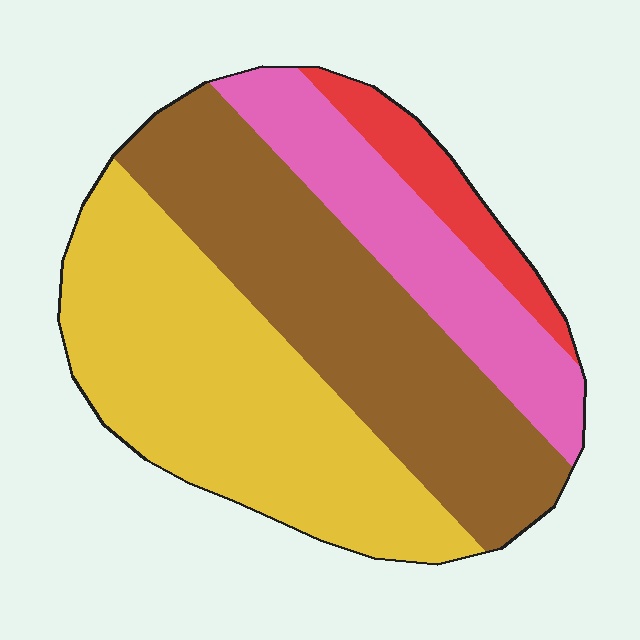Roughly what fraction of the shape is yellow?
Yellow covers 38% of the shape.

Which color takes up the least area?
Red, at roughly 10%.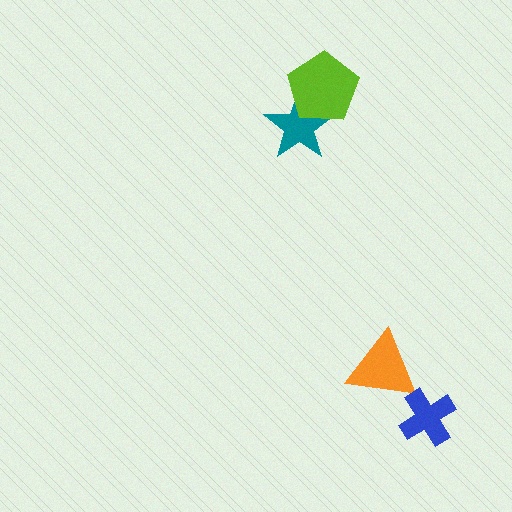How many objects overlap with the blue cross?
0 objects overlap with the blue cross.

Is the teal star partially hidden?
Yes, it is partially covered by another shape.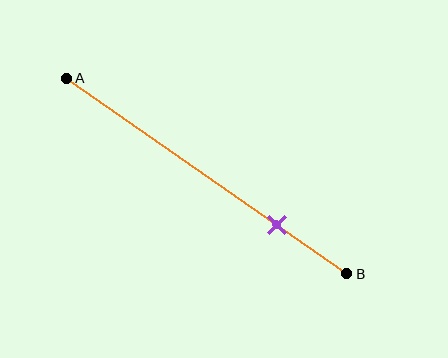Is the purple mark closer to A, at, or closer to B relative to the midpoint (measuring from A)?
The purple mark is closer to point B than the midpoint of segment AB.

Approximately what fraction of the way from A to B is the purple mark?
The purple mark is approximately 75% of the way from A to B.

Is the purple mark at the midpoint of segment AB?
No, the mark is at about 75% from A, not at the 50% midpoint.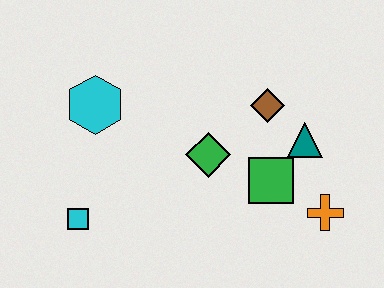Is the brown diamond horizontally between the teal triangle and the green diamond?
Yes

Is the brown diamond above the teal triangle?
Yes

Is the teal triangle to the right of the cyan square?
Yes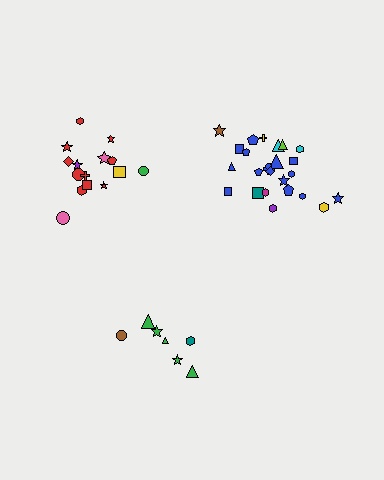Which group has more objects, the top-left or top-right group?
The top-right group.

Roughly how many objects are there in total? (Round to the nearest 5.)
Roughly 45 objects in total.